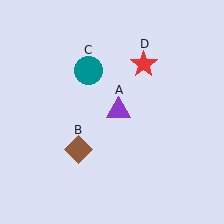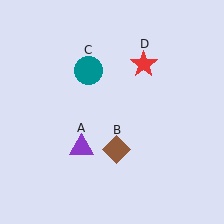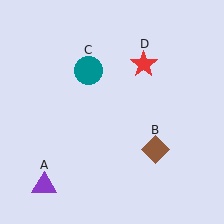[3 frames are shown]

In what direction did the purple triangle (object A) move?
The purple triangle (object A) moved down and to the left.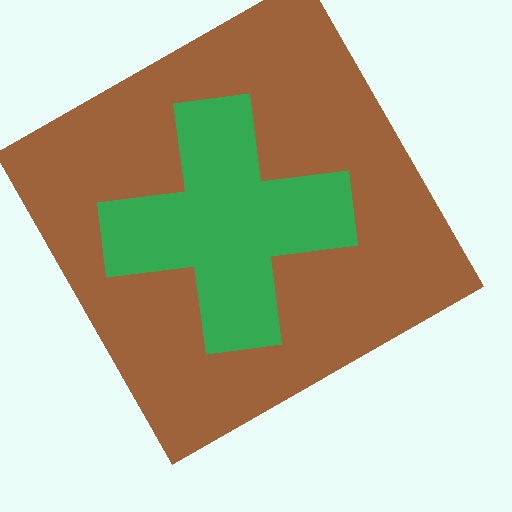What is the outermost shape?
The brown square.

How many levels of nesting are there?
2.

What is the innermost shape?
The green cross.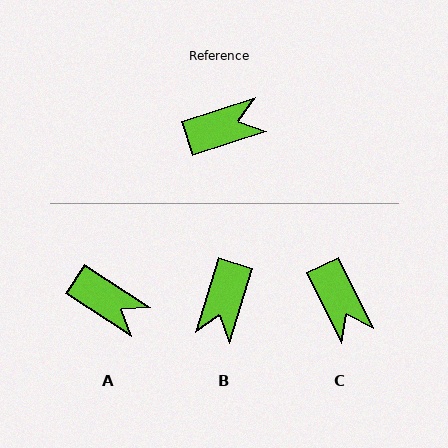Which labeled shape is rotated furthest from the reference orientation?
B, about 125 degrees away.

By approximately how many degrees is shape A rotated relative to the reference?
Approximately 51 degrees clockwise.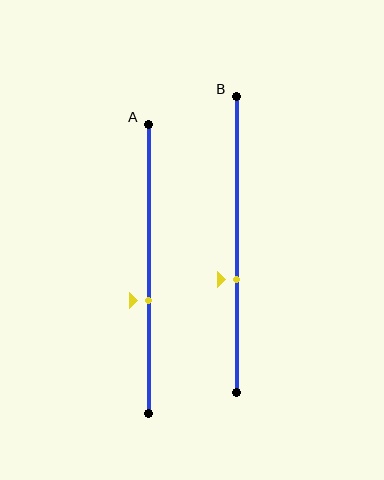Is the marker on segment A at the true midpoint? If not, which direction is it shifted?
No, the marker on segment A is shifted downward by about 11% of the segment length.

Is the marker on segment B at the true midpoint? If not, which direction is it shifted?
No, the marker on segment B is shifted downward by about 12% of the segment length.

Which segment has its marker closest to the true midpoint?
Segment A has its marker closest to the true midpoint.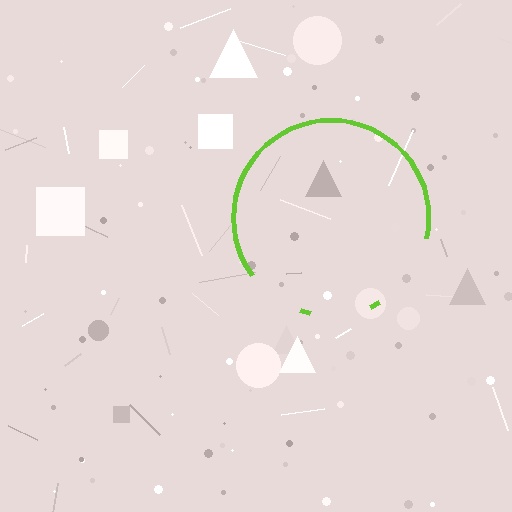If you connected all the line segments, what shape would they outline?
They would outline a circle.